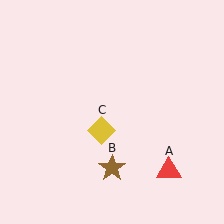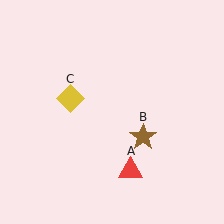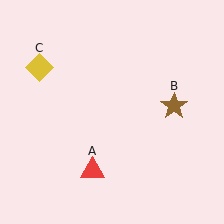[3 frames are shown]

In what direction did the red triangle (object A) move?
The red triangle (object A) moved left.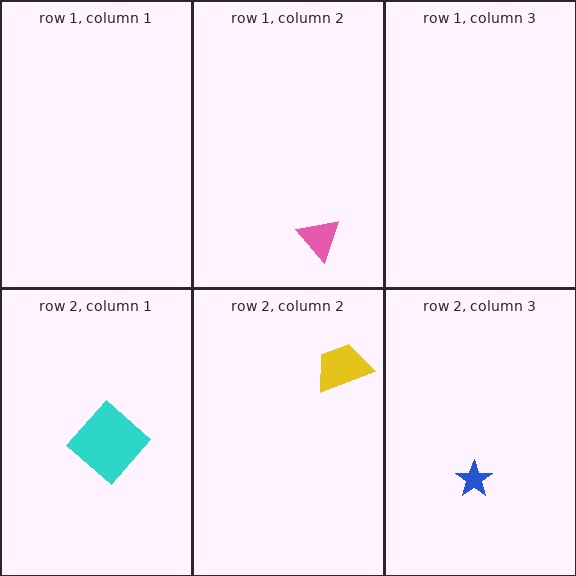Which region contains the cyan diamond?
The row 2, column 1 region.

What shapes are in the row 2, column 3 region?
The blue star.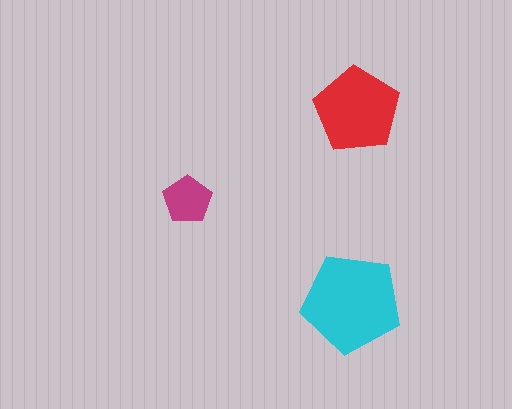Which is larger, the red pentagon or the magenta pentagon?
The red one.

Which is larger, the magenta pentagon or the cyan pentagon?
The cyan one.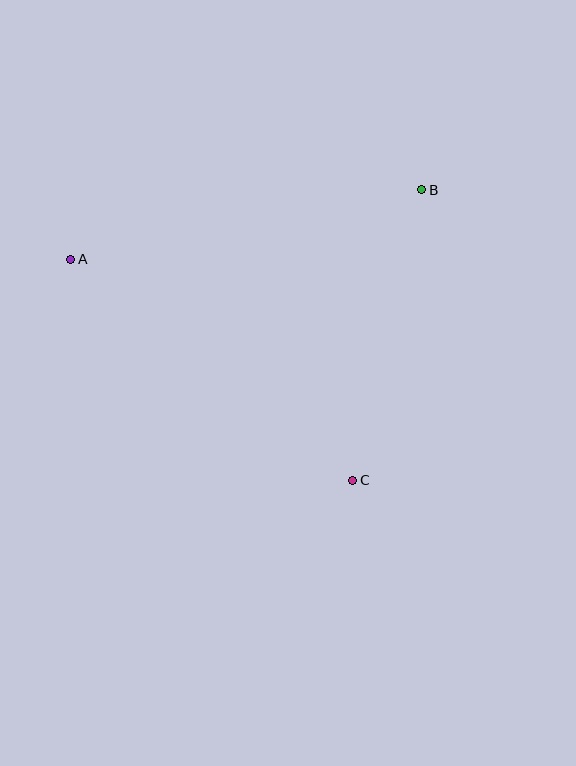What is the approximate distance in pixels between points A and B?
The distance between A and B is approximately 358 pixels.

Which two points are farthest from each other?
Points A and C are farthest from each other.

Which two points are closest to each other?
Points B and C are closest to each other.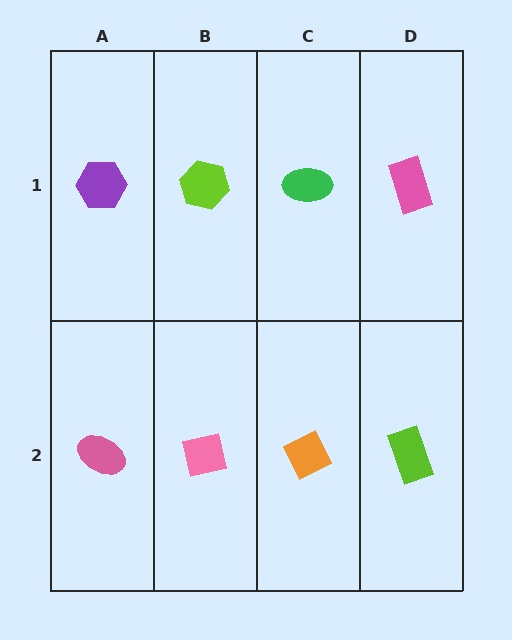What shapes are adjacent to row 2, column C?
A green ellipse (row 1, column C), a pink square (row 2, column B), a lime rectangle (row 2, column D).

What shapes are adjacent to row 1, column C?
An orange diamond (row 2, column C), a lime hexagon (row 1, column B), a pink rectangle (row 1, column D).